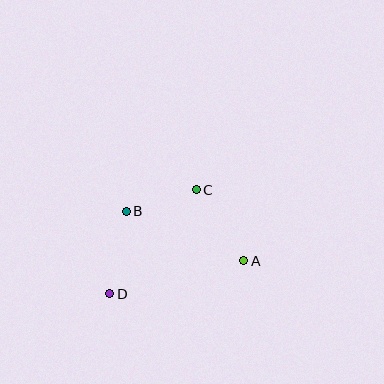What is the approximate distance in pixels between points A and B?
The distance between A and B is approximately 127 pixels.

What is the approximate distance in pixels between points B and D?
The distance between B and D is approximately 84 pixels.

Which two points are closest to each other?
Points B and C are closest to each other.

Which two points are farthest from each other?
Points A and D are farthest from each other.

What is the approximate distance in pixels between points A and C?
The distance between A and C is approximately 85 pixels.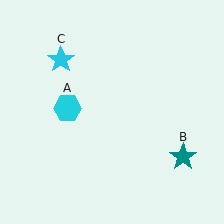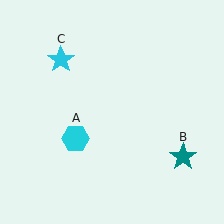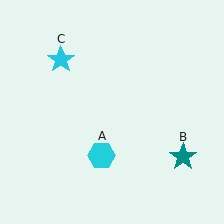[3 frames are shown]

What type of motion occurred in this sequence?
The cyan hexagon (object A) rotated counterclockwise around the center of the scene.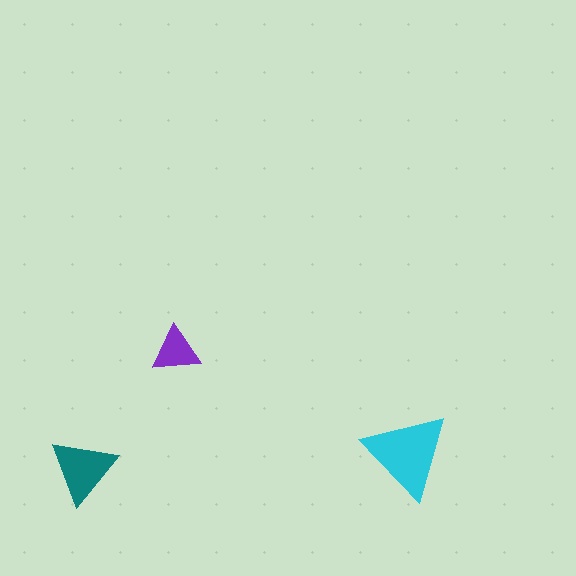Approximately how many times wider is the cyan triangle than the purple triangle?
About 2 times wider.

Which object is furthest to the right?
The cyan triangle is rightmost.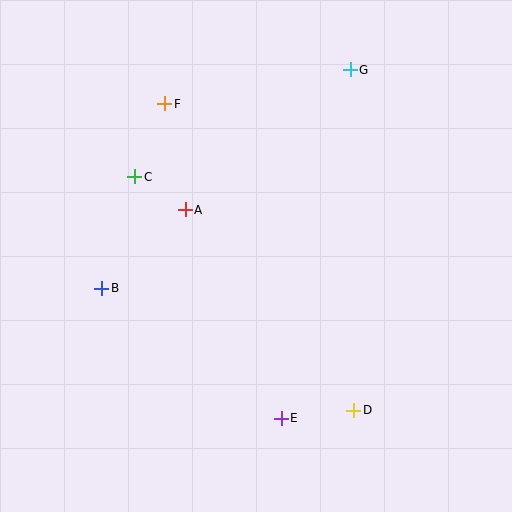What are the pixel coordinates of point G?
Point G is at (350, 70).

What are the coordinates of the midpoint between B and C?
The midpoint between B and C is at (118, 232).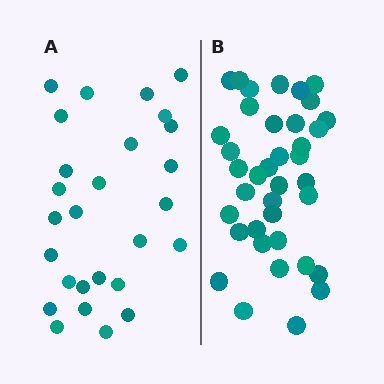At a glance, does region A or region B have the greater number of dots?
Region B (the right region) has more dots.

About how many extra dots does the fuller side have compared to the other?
Region B has roughly 12 or so more dots than region A.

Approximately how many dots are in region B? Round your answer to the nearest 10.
About 40 dots. (The exact count is 38, which rounds to 40.)